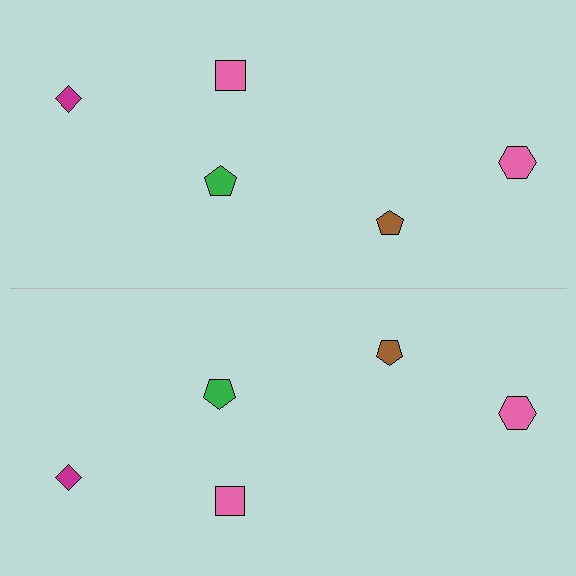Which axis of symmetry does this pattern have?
The pattern has a horizontal axis of symmetry running through the center of the image.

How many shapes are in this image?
There are 10 shapes in this image.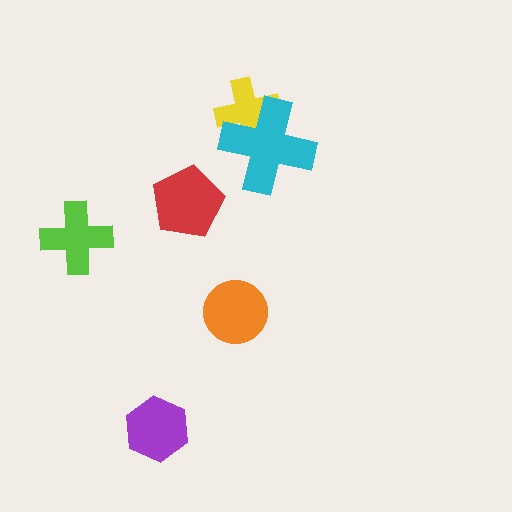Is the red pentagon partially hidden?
No, no other shape covers it.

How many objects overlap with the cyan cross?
1 object overlaps with the cyan cross.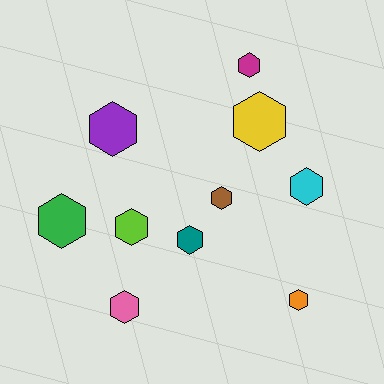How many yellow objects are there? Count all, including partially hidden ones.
There is 1 yellow object.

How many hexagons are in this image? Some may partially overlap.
There are 10 hexagons.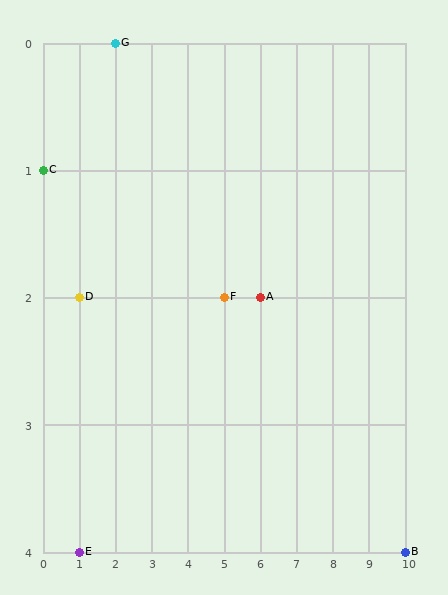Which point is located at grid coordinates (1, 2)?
Point D is at (1, 2).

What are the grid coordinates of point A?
Point A is at grid coordinates (6, 2).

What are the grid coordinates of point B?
Point B is at grid coordinates (10, 4).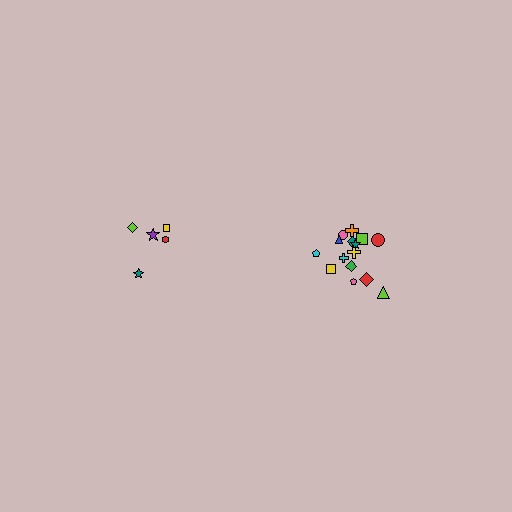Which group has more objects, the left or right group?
The right group.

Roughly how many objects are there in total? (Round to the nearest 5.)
Roughly 20 objects in total.